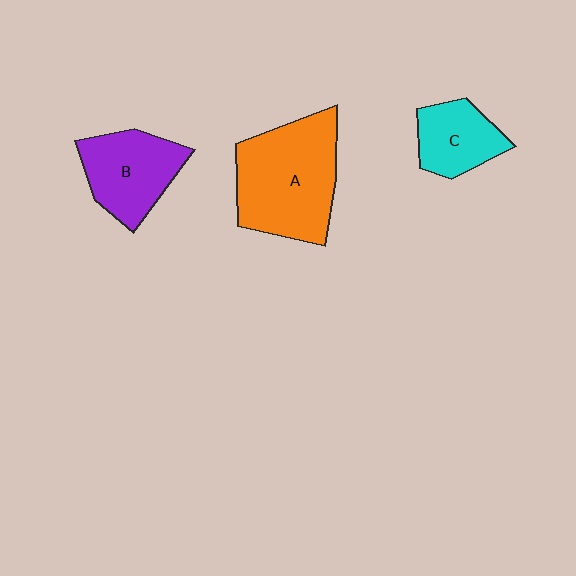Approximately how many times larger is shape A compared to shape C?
Approximately 2.1 times.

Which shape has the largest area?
Shape A (orange).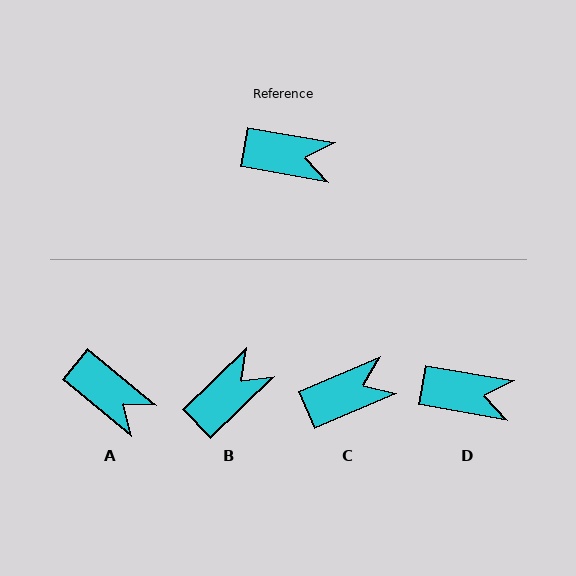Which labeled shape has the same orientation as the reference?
D.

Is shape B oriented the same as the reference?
No, it is off by about 54 degrees.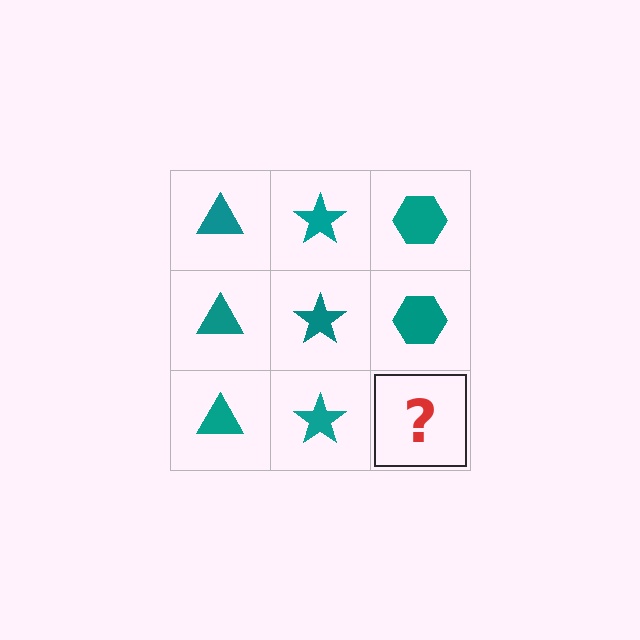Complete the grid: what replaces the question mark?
The question mark should be replaced with a teal hexagon.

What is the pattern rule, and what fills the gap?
The rule is that each column has a consistent shape. The gap should be filled with a teal hexagon.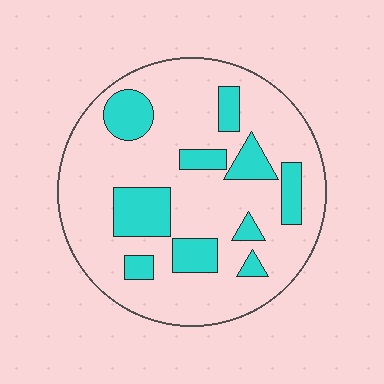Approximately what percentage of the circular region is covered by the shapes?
Approximately 25%.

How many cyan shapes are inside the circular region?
10.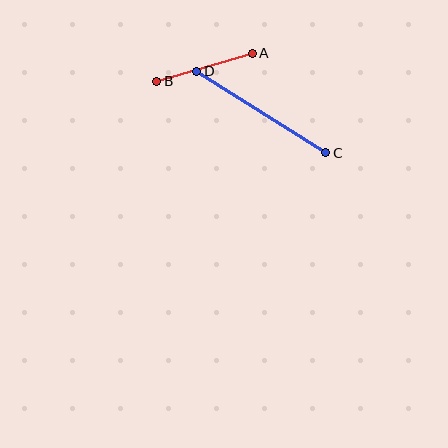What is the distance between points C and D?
The distance is approximately 153 pixels.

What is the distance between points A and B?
The distance is approximately 99 pixels.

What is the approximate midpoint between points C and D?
The midpoint is at approximately (261, 112) pixels.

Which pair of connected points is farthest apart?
Points C and D are farthest apart.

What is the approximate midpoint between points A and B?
The midpoint is at approximately (205, 67) pixels.